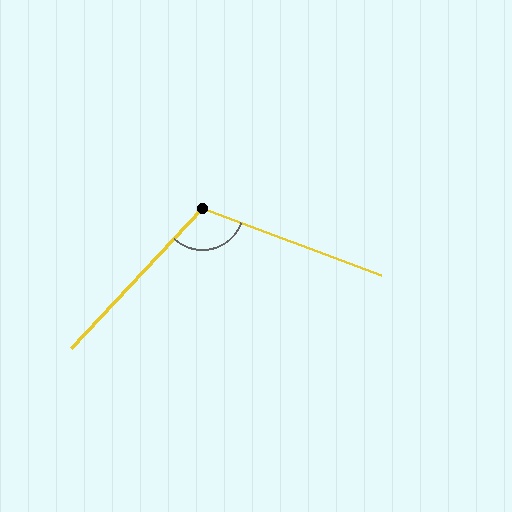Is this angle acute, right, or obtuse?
It is obtuse.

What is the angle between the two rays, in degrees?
Approximately 112 degrees.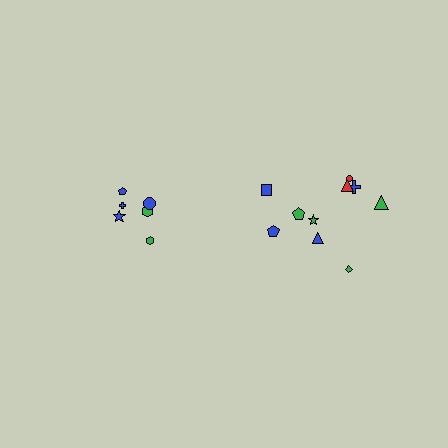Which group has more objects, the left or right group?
The right group.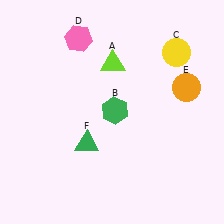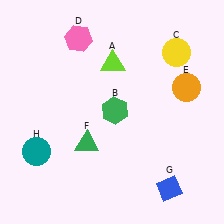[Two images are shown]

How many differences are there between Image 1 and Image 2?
There are 2 differences between the two images.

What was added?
A blue diamond (G), a teal circle (H) were added in Image 2.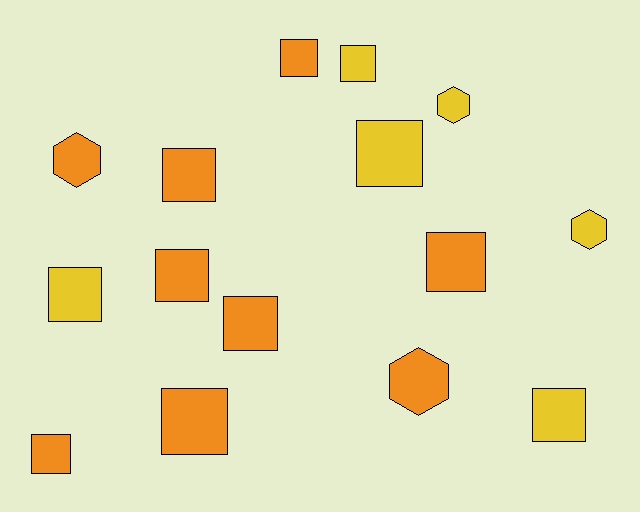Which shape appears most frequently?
Square, with 11 objects.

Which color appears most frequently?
Orange, with 9 objects.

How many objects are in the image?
There are 15 objects.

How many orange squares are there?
There are 7 orange squares.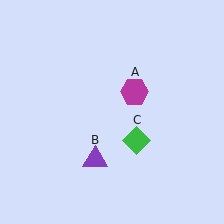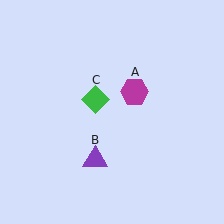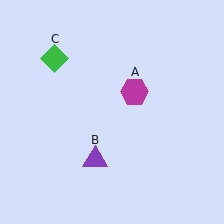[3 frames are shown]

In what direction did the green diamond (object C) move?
The green diamond (object C) moved up and to the left.